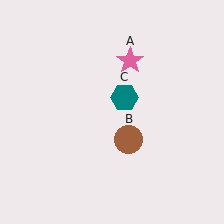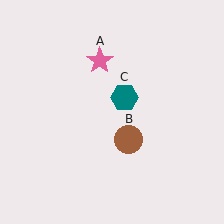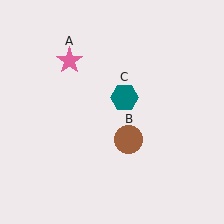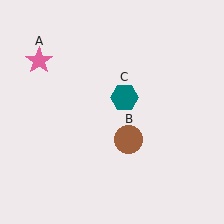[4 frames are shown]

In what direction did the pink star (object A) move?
The pink star (object A) moved left.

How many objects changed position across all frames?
1 object changed position: pink star (object A).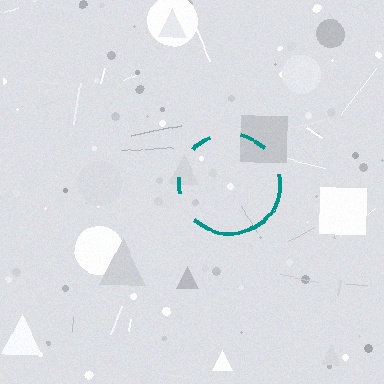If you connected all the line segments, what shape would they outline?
They would outline a circle.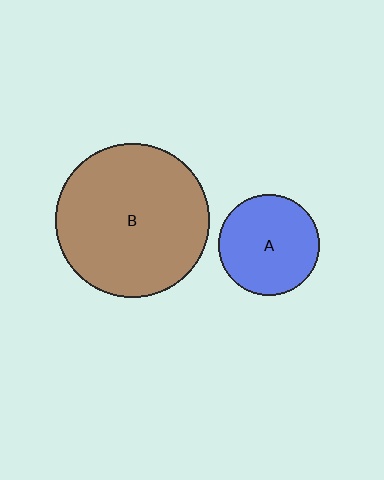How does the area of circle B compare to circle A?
Approximately 2.3 times.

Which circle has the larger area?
Circle B (brown).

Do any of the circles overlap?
No, none of the circles overlap.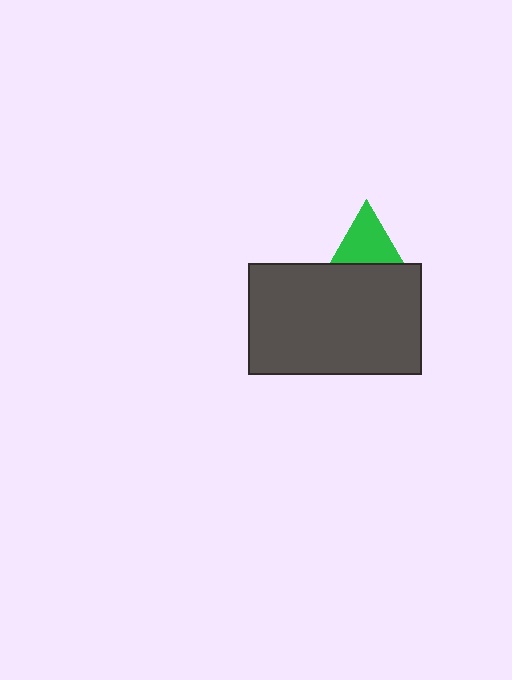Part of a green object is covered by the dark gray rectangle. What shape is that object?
It is a triangle.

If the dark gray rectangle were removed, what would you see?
You would see the complete green triangle.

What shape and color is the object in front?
The object in front is a dark gray rectangle.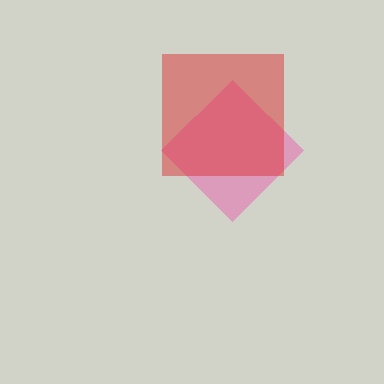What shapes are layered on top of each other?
The layered shapes are: a pink diamond, a red square.